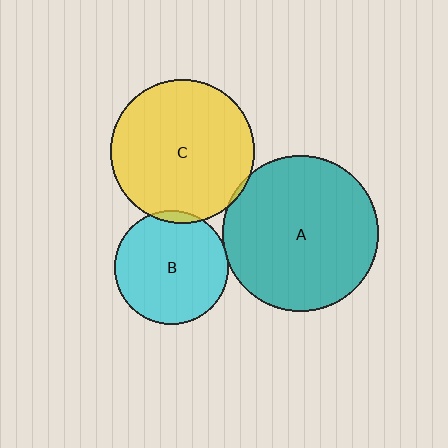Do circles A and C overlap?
Yes.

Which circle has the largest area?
Circle A (teal).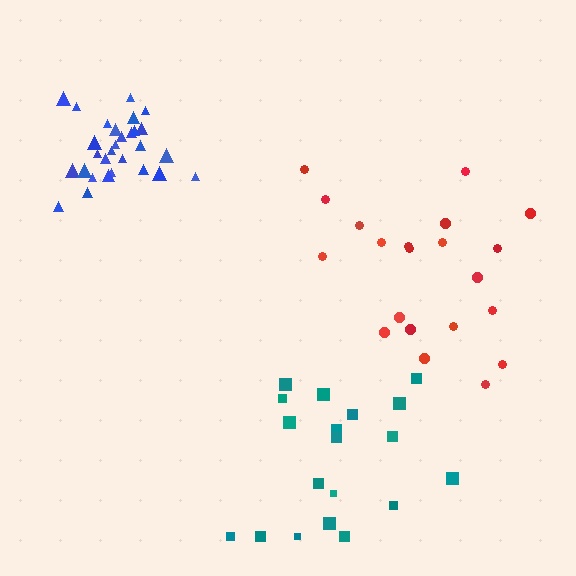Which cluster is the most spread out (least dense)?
Teal.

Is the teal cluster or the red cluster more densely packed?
Red.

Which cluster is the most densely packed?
Blue.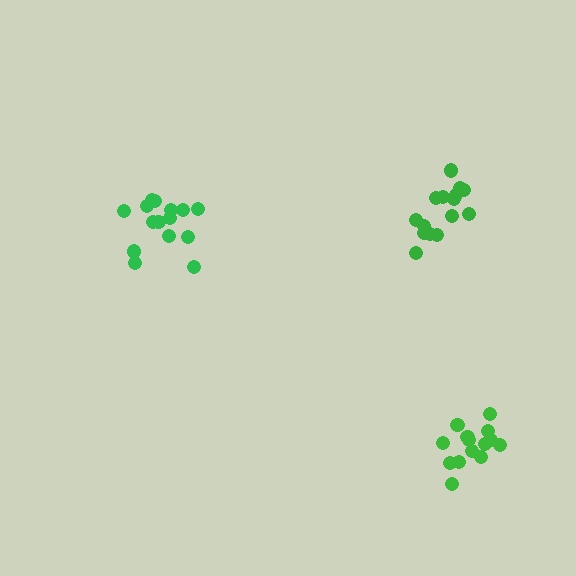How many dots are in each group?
Group 1: 15 dots, Group 2: 15 dots, Group 3: 14 dots (44 total).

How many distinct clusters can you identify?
There are 3 distinct clusters.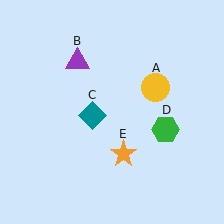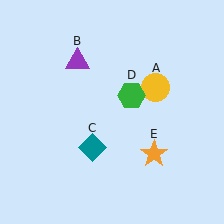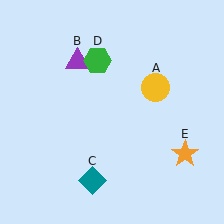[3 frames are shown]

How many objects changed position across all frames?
3 objects changed position: teal diamond (object C), green hexagon (object D), orange star (object E).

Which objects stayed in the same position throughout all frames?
Yellow circle (object A) and purple triangle (object B) remained stationary.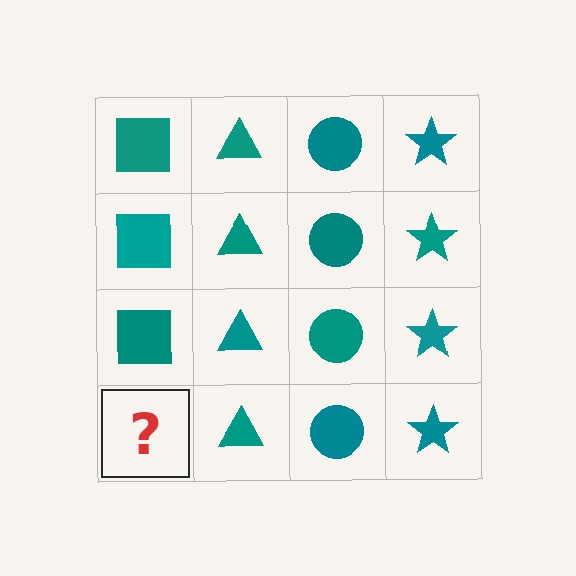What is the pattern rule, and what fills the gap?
The rule is that each column has a consistent shape. The gap should be filled with a teal square.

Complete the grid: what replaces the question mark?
The question mark should be replaced with a teal square.